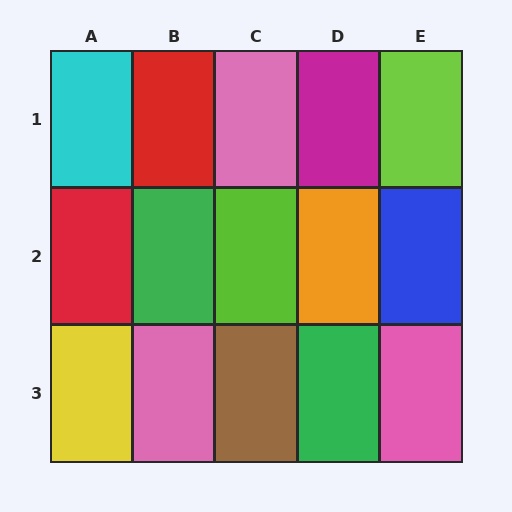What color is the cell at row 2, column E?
Blue.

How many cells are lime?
2 cells are lime.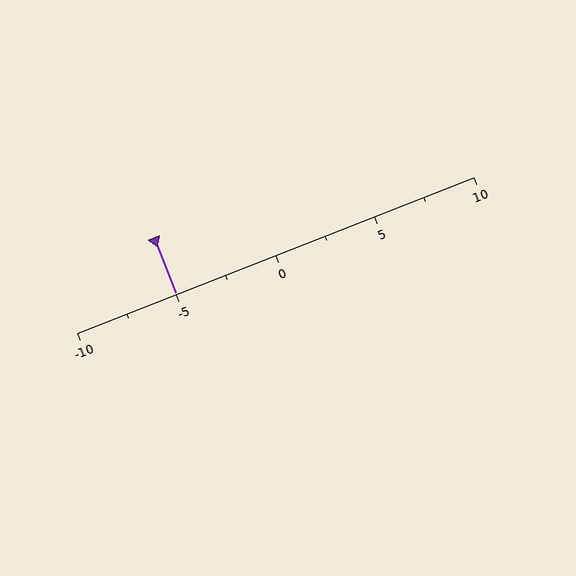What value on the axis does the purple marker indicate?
The marker indicates approximately -5.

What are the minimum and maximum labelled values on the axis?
The axis runs from -10 to 10.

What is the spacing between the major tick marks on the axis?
The major ticks are spaced 5 apart.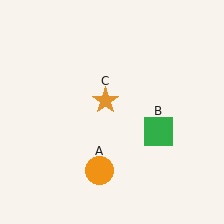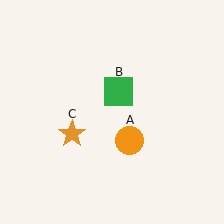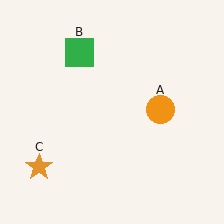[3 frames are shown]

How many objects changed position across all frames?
3 objects changed position: orange circle (object A), green square (object B), orange star (object C).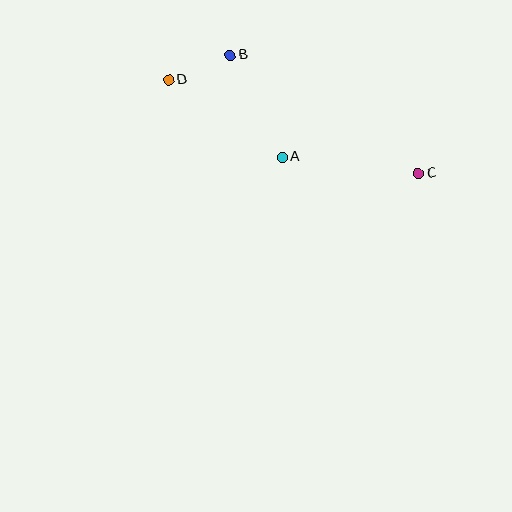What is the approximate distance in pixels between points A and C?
The distance between A and C is approximately 137 pixels.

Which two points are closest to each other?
Points B and D are closest to each other.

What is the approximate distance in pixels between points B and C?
The distance between B and C is approximately 222 pixels.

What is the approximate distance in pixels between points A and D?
The distance between A and D is approximately 137 pixels.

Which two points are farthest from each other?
Points C and D are farthest from each other.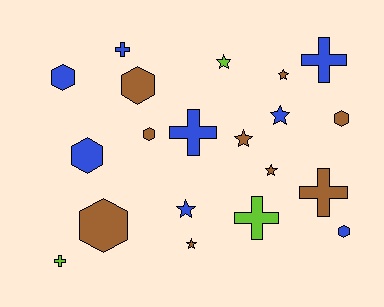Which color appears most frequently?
Brown, with 9 objects.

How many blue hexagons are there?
There are 3 blue hexagons.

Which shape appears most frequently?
Hexagon, with 7 objects.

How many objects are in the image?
There are 20 objects.